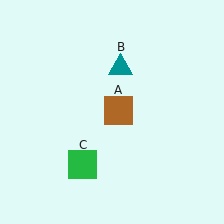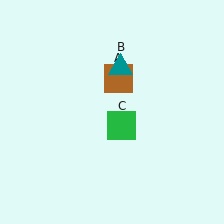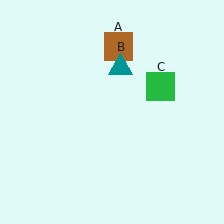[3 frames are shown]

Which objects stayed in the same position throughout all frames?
Teal triangle (object B) remained stationary.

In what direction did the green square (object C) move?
The green square (object C) moved up and to the right.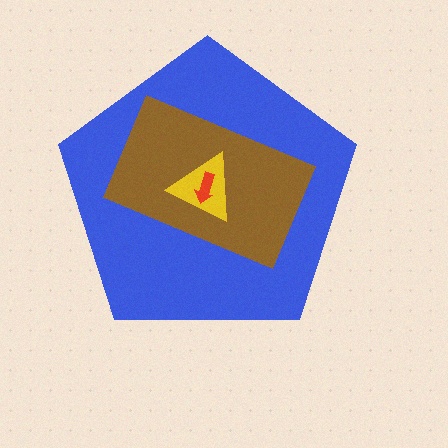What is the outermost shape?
The blue pentagon.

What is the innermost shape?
The red arrow.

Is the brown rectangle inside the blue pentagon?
Yes.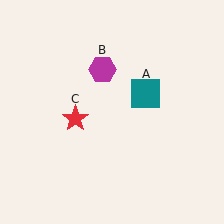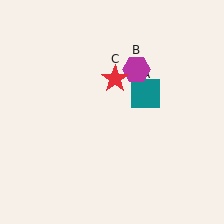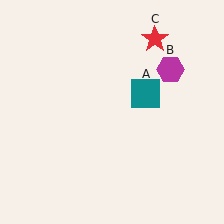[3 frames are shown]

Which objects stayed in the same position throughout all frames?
Teal square (object A) remained stationary.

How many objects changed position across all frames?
2 objects changed position: magenta hexagon (object B), red star (object C).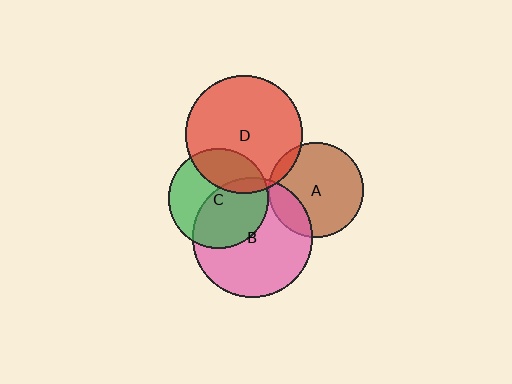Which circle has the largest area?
Circle B (pink).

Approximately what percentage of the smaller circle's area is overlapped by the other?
Approximately 5%.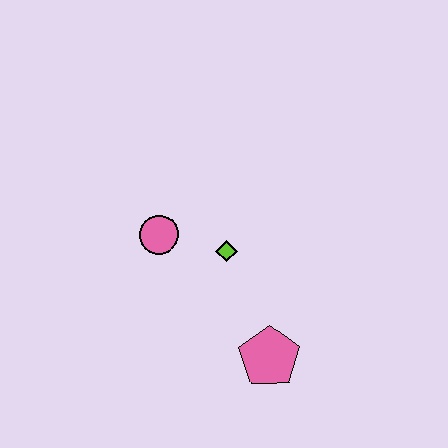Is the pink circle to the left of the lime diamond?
Yes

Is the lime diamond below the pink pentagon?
No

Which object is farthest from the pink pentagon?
The pink circle is farthest from the pink pentagon.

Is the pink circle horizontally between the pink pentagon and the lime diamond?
No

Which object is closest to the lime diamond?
The pink circle is closest to the lime diamond.